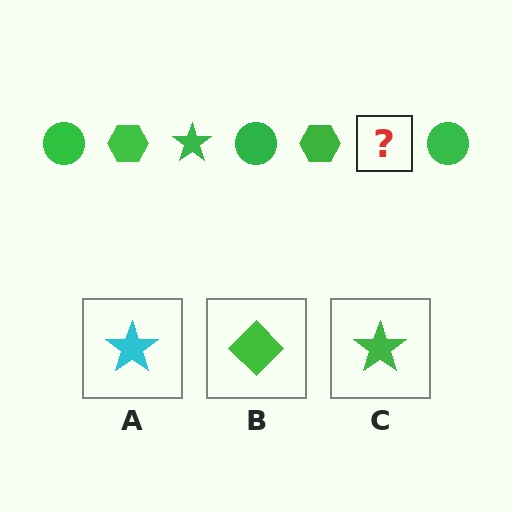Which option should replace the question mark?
Option C.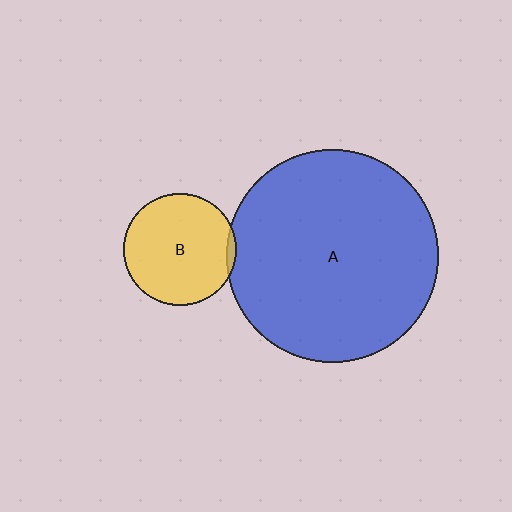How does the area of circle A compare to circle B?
Approximately 3.6 times.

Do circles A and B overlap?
Yes.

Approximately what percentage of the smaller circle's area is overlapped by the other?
Approximately 5%.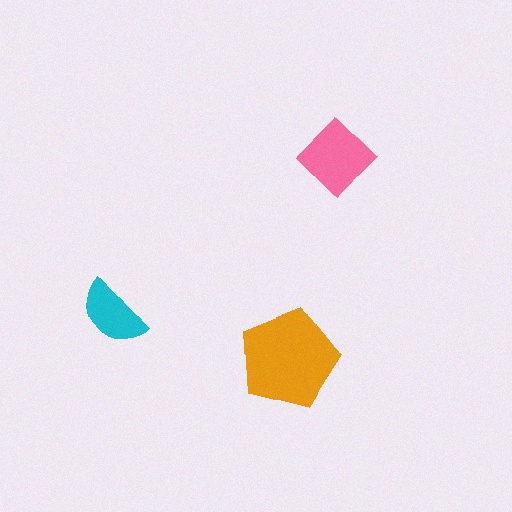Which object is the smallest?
The cyan semicircle.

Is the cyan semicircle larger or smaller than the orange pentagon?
Smaller.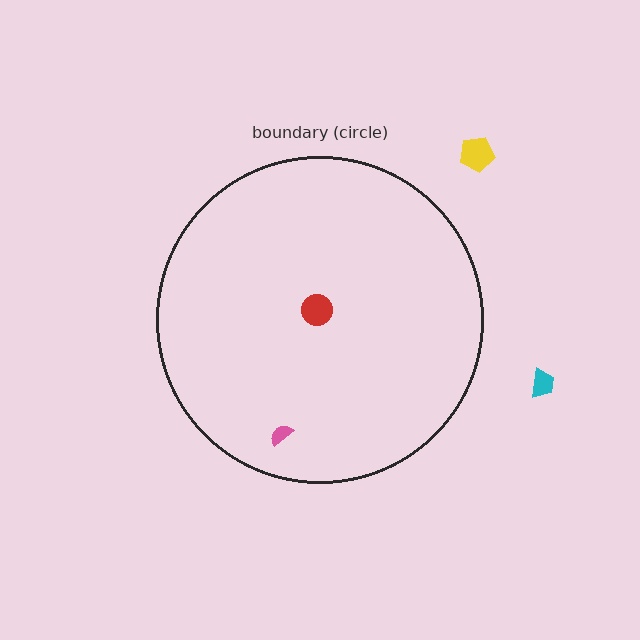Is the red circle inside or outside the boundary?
Inside.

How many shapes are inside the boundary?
2 inside, 2 outside.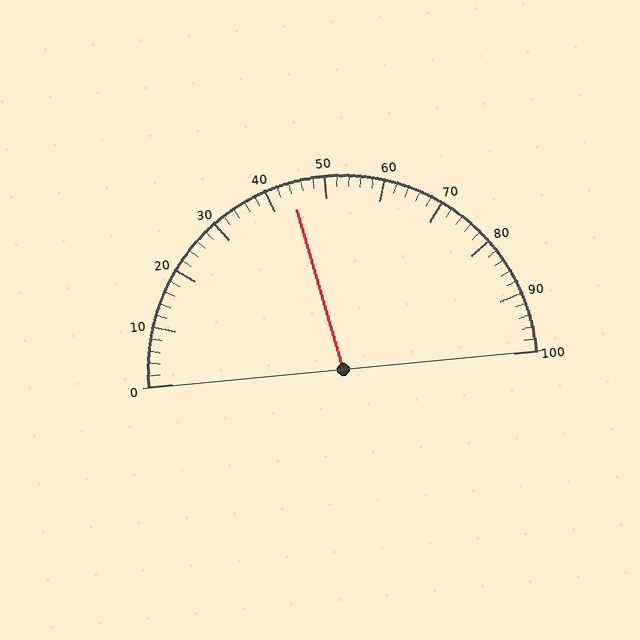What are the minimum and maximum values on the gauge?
The gauge ranges from 0 to 100.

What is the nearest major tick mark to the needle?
The nearest major tick mark is 40.